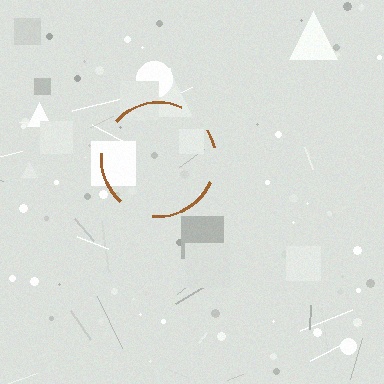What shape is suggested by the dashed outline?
The dashed outline suggests a circle.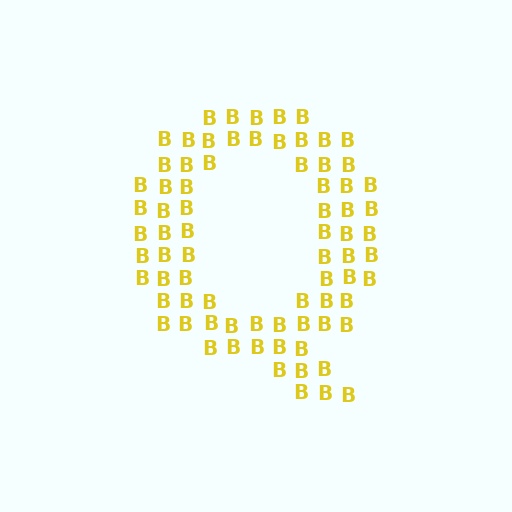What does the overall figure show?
The overall figure shows the letter Q.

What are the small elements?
The small elements are letter B's.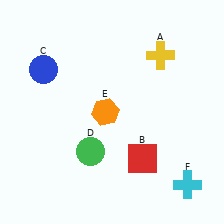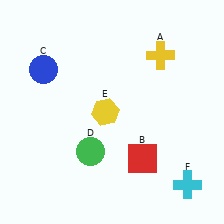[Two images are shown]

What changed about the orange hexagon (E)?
In Image 1, E is orange. In Image 2, it changed to yellow.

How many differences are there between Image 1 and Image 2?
There is 1 difference between the two images.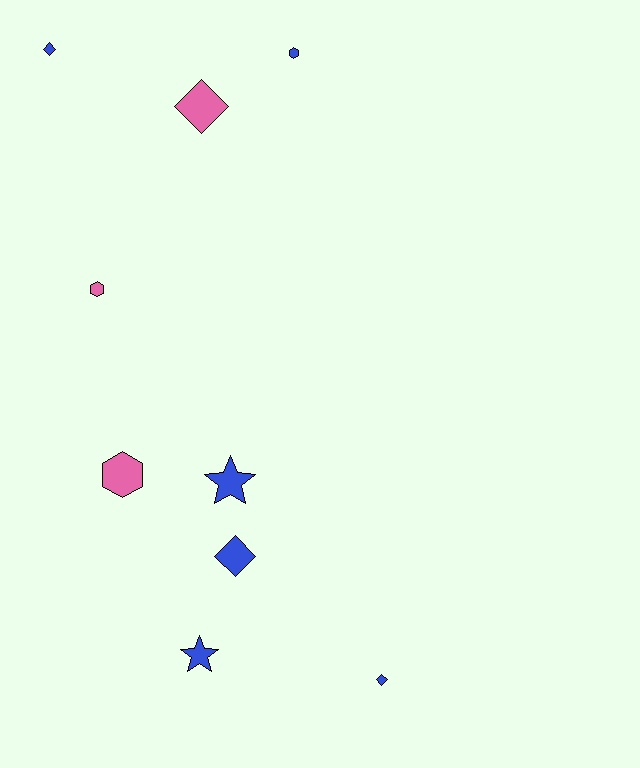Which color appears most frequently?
Blue, with 6 objects.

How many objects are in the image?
There are 9 objects.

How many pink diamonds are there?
There is 1 pink diamond.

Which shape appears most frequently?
Diamond, with 4 objects.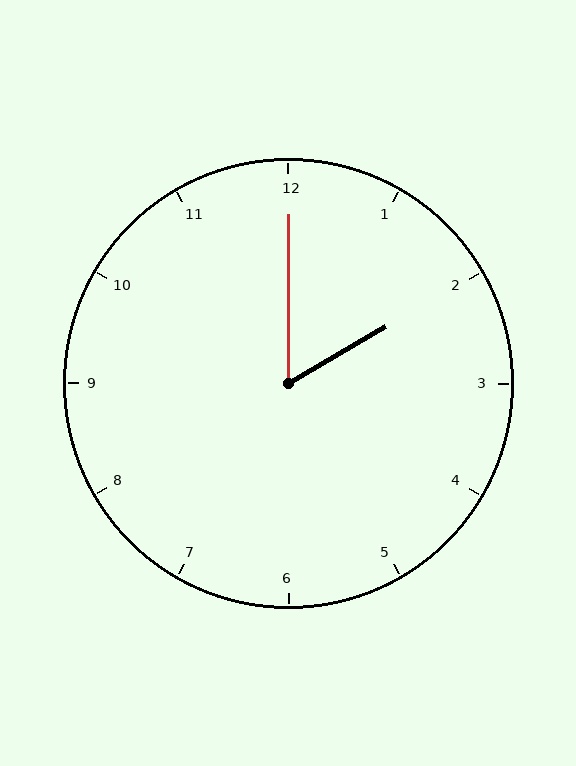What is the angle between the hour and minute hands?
Approximately 60 degrees.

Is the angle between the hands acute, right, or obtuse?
It is acute.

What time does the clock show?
2:00.